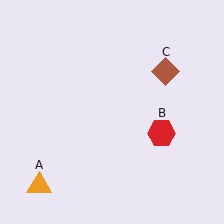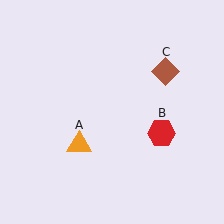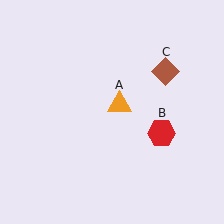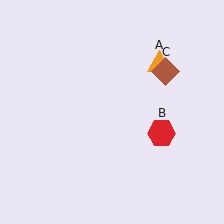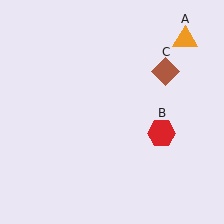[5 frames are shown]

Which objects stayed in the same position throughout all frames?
Red hexagon (object B) and brown diamond (object C) remained stationary.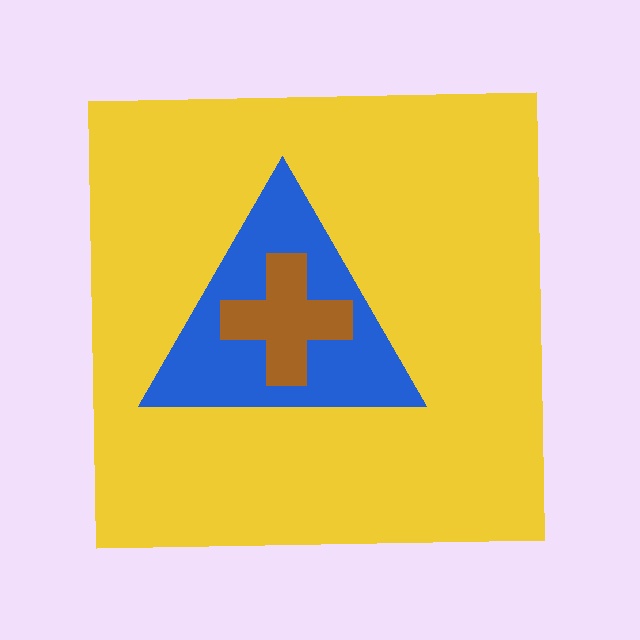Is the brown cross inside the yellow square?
Yes.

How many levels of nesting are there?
3.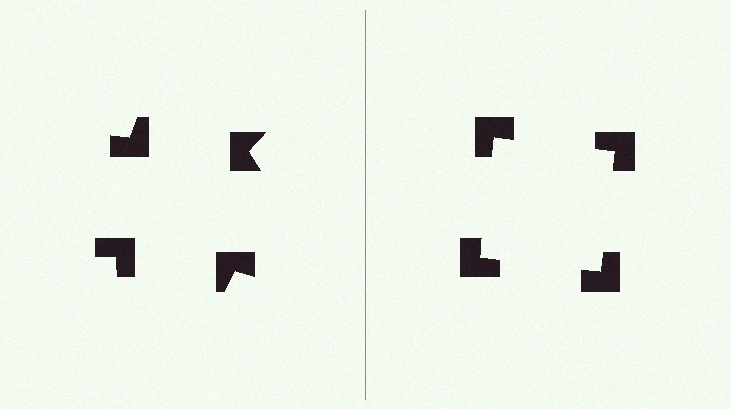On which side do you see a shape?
An illusory square appears on the right side. On the left side the wedge cuts are rotated, so no coherent shape forms.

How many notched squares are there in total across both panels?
8 — 4 on each side.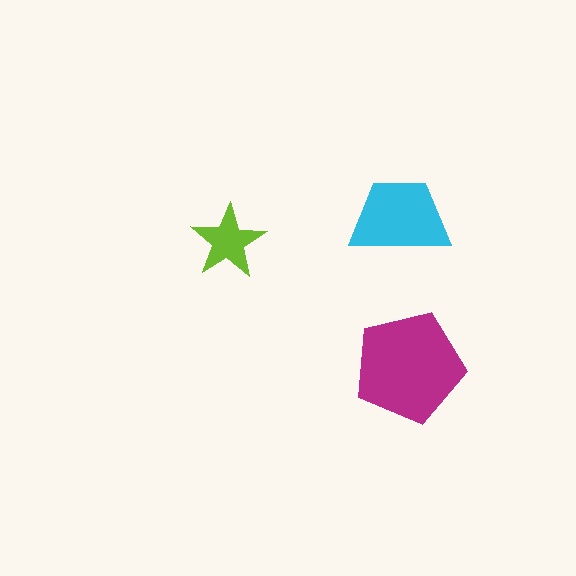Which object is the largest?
The magenta pentagon.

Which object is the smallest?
The lime star.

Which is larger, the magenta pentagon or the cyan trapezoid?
The magenta pentagon.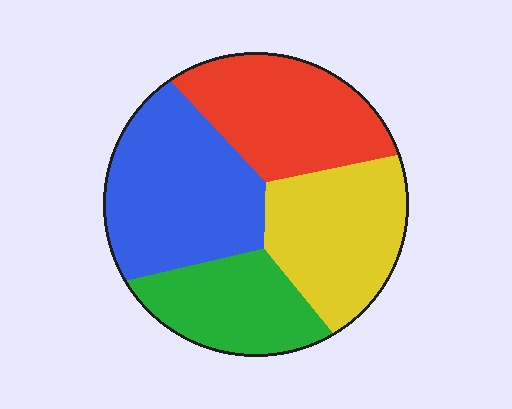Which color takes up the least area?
Green, at roughly 20%.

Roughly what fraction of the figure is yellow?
Yellow covers around 25% of the figure.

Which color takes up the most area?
Blue, at roughly 30%.